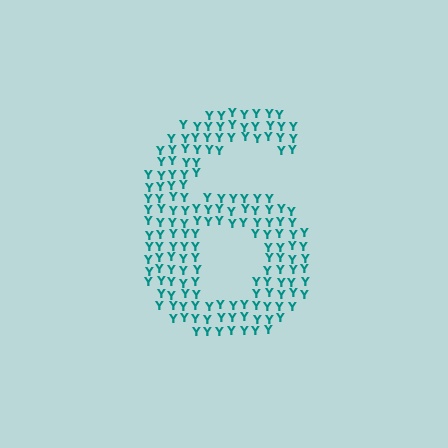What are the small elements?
The small elements are letter Y's.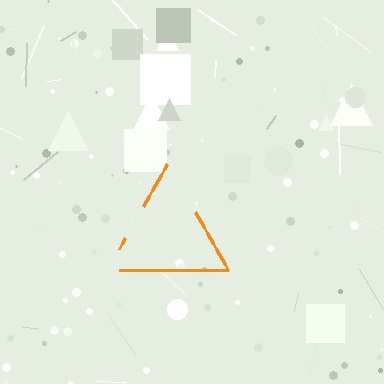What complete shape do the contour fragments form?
The contour fragments form a triangle.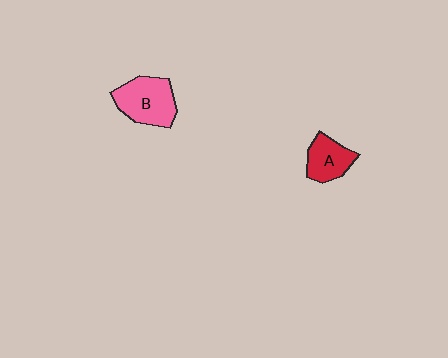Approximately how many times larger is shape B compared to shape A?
Approximately 1.5 times.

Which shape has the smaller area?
Shape A (red).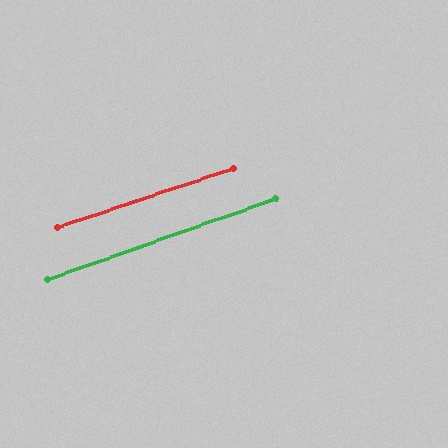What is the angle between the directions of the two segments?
Approximately 1 degree.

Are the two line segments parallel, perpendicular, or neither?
Parallel — their directions differ by only 1.2°.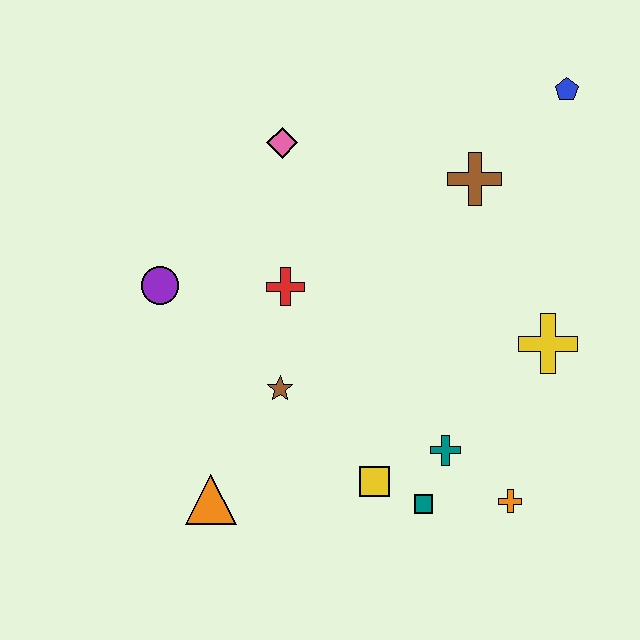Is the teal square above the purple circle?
No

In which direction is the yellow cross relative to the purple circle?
The yellow cross is to the right of the purple circle.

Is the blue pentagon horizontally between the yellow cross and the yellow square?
No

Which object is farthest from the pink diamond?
The orange cross is farthest from the pink diamond.